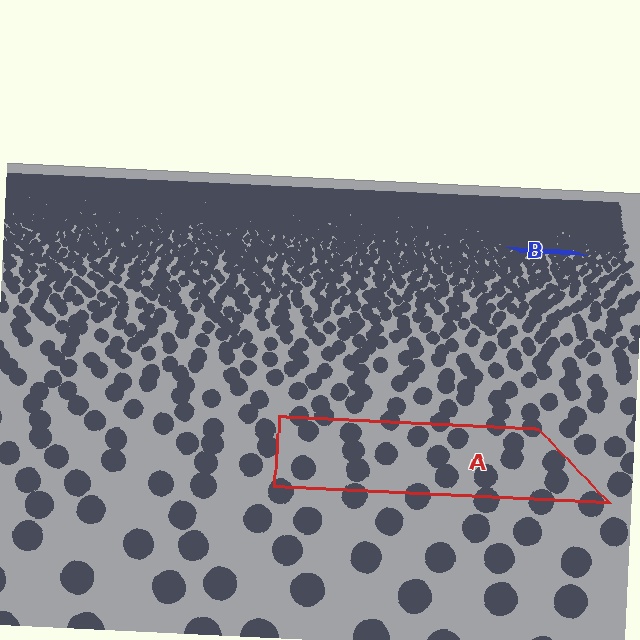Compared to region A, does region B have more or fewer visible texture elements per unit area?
Region B has more texture elements per unit area — they are packed more densely because it is farther away.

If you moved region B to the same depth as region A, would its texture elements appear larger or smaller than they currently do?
They would appear larger. At a closer depth, the same texture elements are projected at a bigger on-screen size.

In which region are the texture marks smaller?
The texture marks are smaller in region B, because it is farther away.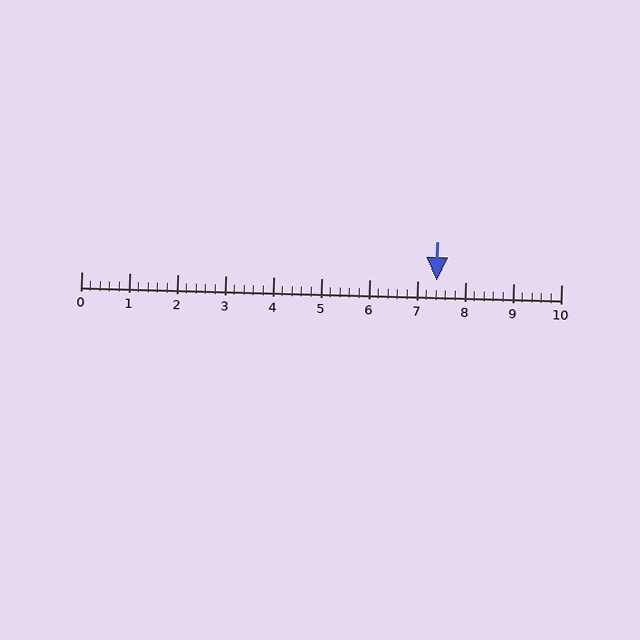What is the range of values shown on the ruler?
The ruler shows values from 0 to 10.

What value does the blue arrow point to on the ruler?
The blue arrow points to approximately 7.4.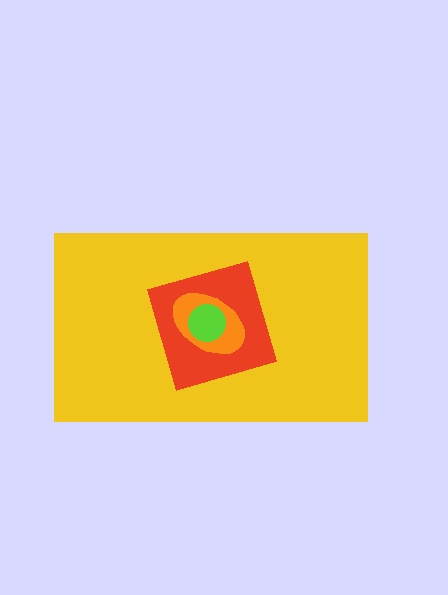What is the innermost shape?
The lime circle.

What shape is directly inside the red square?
The orange ellipse.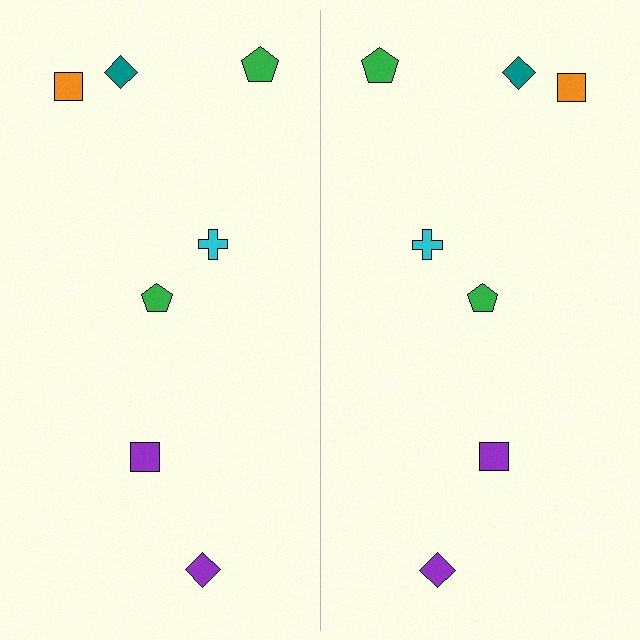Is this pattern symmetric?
Yes, this pattern has bilateral (reflection) symmetry.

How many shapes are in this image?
There are 14 shapes in this image.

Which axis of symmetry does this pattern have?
The pattern has a vertical axis of symmetry running through the center of the image.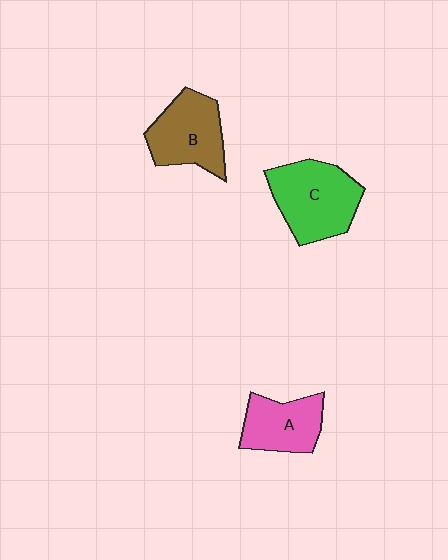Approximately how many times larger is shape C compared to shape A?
Approximately 1.4 times.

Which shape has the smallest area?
Shape A (pink).